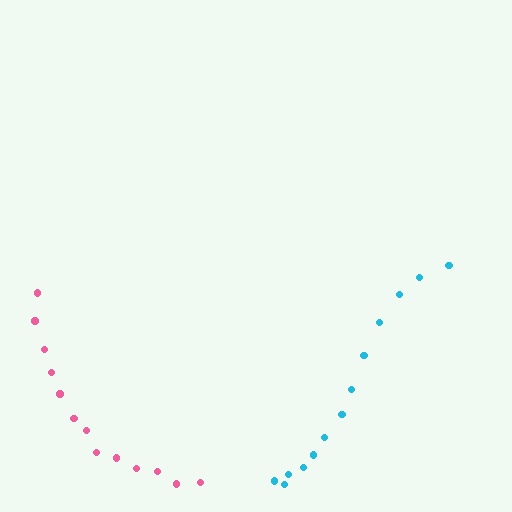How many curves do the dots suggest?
There are 2 distinct paths.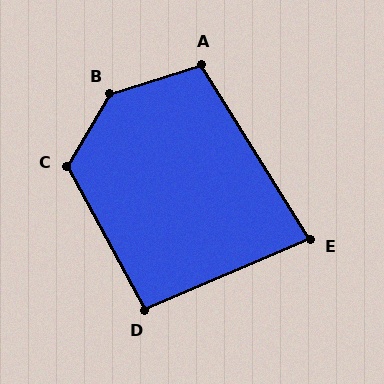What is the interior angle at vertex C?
Approximately 121 degrees (obtuse).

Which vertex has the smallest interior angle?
E, at approximately 81 degrees.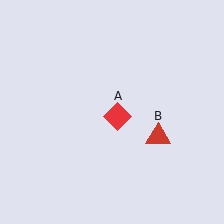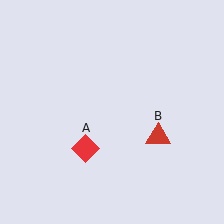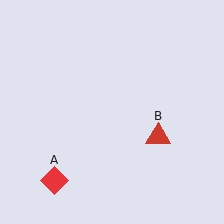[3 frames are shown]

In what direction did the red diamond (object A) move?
The red diamond (object A) moved down and to the left.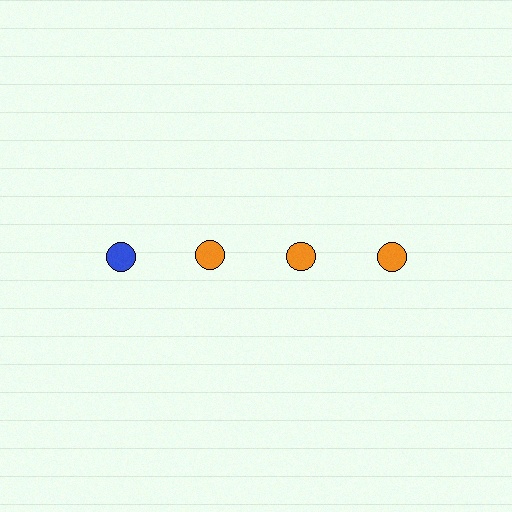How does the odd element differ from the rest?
It has a different color: blue instead of orange.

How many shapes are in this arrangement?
There are 4 shapes arranged in a grid pattern.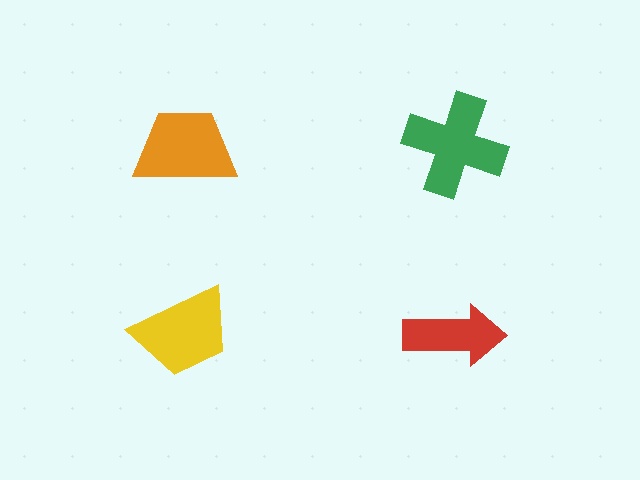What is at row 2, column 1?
A yellow trapezoid.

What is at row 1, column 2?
A green cross.